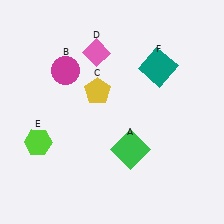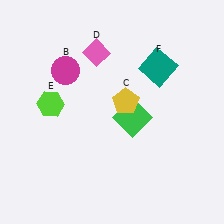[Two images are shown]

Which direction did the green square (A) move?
The green square (A) moved up.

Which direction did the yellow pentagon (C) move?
The yellow pentagon (C) moved right.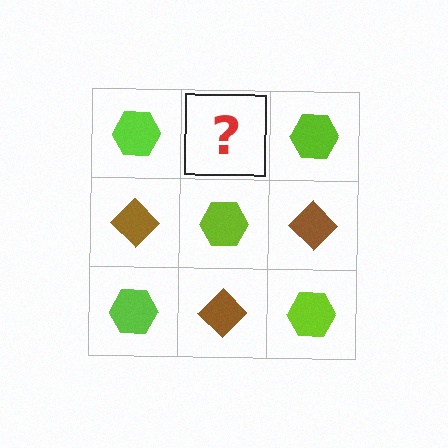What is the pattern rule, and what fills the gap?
The rule is that it alternates lime hexagon and brown diamond in a checkerboard pattern. The gap should be filled with a brown diamond.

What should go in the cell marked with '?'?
The missing cell should contain a brown diamond.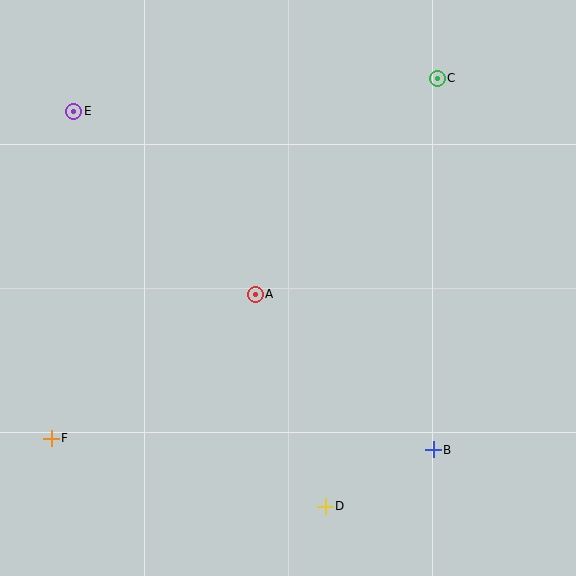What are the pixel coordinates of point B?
Point B is at (433, 450).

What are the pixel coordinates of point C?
Point C is at (437, 78).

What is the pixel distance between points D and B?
The distance between D and B is 122 pixels.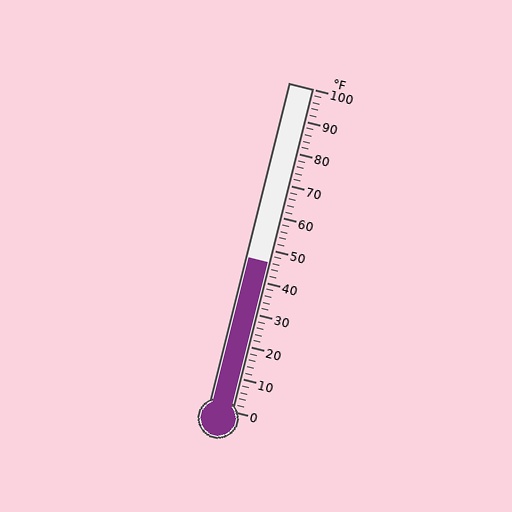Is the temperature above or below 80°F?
The temperature is below 80°F.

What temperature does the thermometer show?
The thermometer shows approximately 46°F.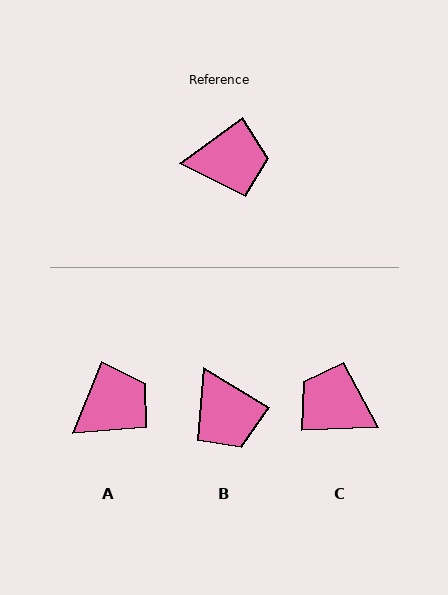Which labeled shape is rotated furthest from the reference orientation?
C, about 146 degrees away.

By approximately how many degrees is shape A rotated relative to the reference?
Approximately 32 degrees counter-clockwise.